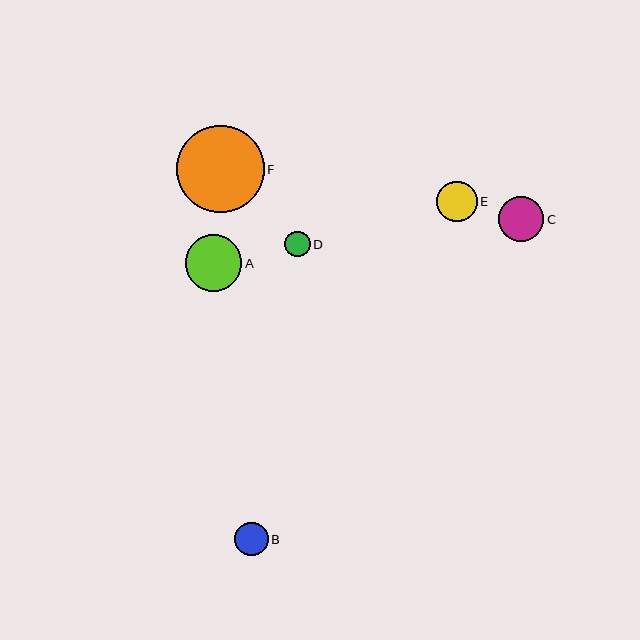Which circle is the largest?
Circle F is the largest with a size of approximately 88 pixels.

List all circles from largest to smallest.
From largest to smallest: F, A, C, E, B, D.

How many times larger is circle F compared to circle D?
Circle F is approximately 3.5 times the size of circle D.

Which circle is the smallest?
Circle D is the smallest with a size of approximately 25 pixels.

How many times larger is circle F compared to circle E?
Circle F is approximately 2.2 times the size of circle E.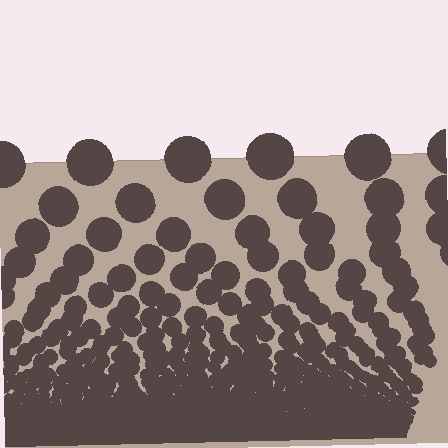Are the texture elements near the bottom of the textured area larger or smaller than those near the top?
Smaller. The gradient is inverted — elements near the bottom are smaller and denser.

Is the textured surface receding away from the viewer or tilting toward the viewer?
The surface appears to tilt toward the viewer. Texture elements get larger and sparser toward the top.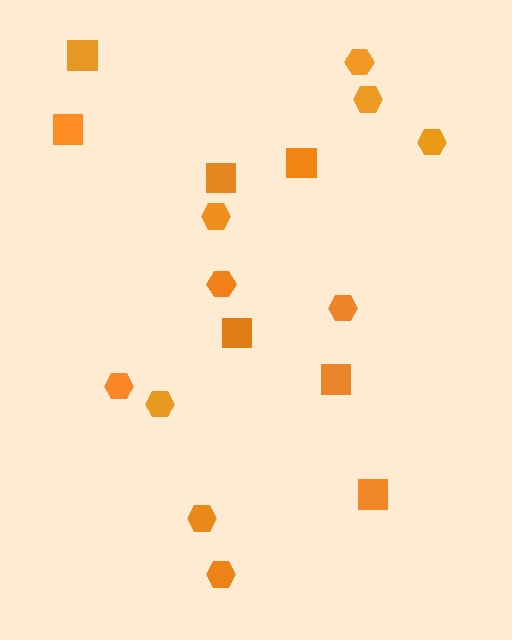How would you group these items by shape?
There are 2 groups: one group of hexagons (10) and one group of squares (7).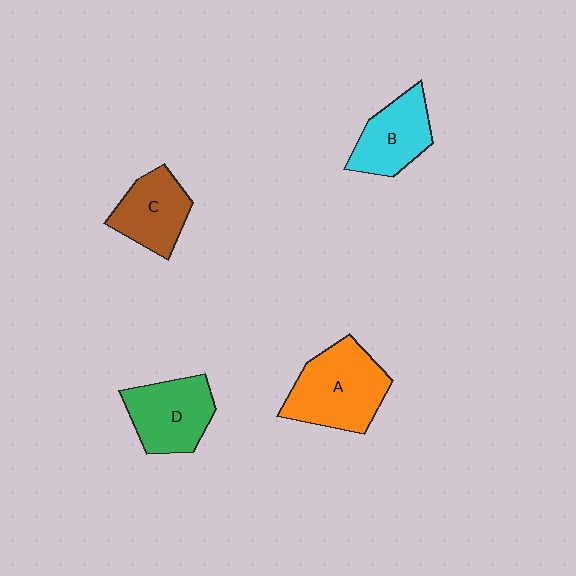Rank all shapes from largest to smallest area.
From largest to smallest: A (orange), D (green), B (cyan), C (brown).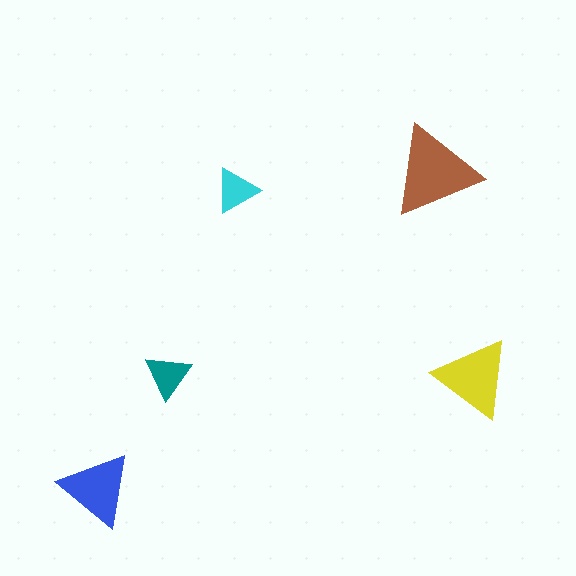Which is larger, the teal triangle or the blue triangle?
The blue one.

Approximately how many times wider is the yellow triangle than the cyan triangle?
About 2 times wider.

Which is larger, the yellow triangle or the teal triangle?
The yellow one.